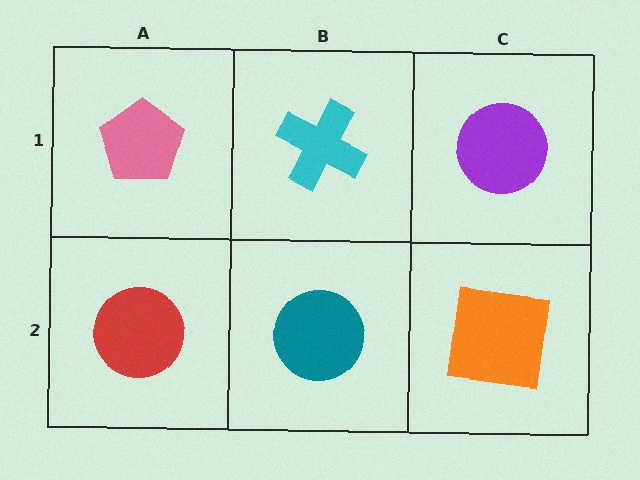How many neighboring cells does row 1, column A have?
2.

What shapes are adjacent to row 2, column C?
A purple circle (row 1, column C), a teal circle (row 2, column B).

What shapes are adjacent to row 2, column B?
A cyan cross (row 1, column B), a red circle (row 2, column A), an orange square (row 2, column C).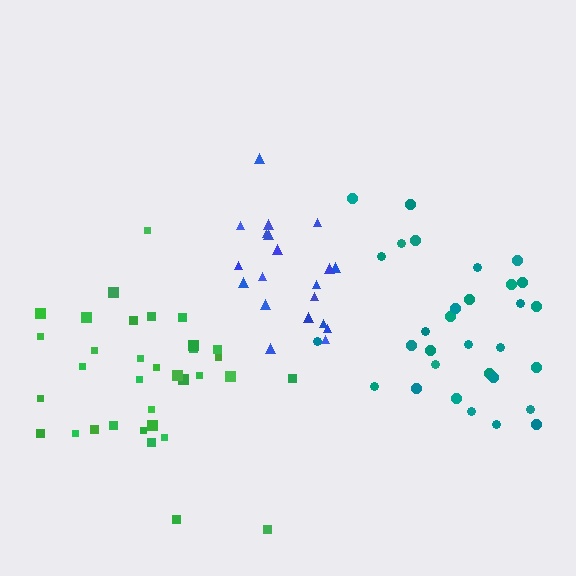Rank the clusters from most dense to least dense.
blue, green, teal.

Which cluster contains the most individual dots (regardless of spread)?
Green (34).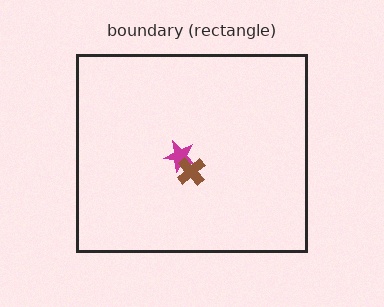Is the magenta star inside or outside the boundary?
Inside.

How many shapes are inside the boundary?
2 inside, 0 outside.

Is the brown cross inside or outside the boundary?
Inside.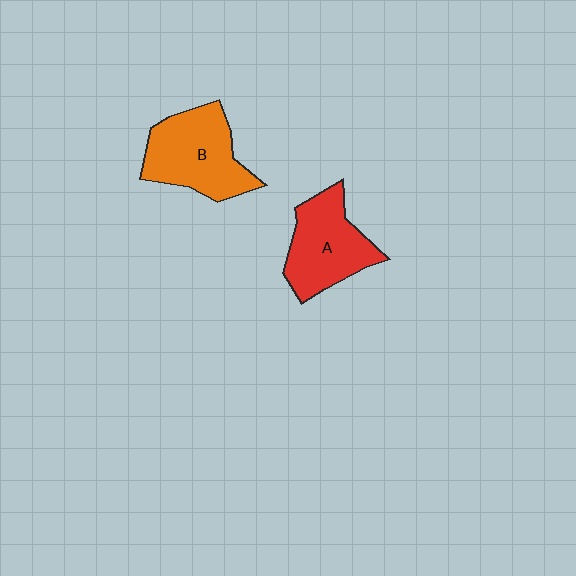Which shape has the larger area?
Shape B (orange).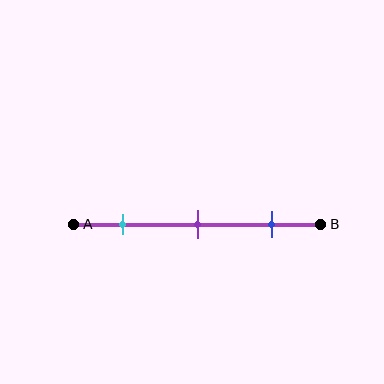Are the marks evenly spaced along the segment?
Yes, the marks are approximately evenly spaced.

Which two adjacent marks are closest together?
The cyan and purple marks are the closest adjacent pair.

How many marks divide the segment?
There are 3 marks dividing the segment.